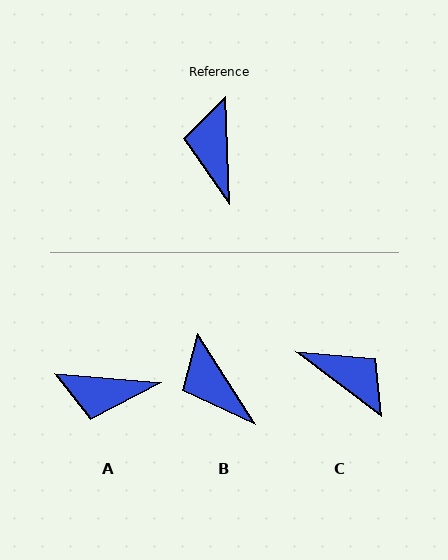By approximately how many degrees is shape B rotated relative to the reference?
Approximately 30 degrees counter-clockwise.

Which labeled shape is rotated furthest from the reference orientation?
C, about 130 degrees away.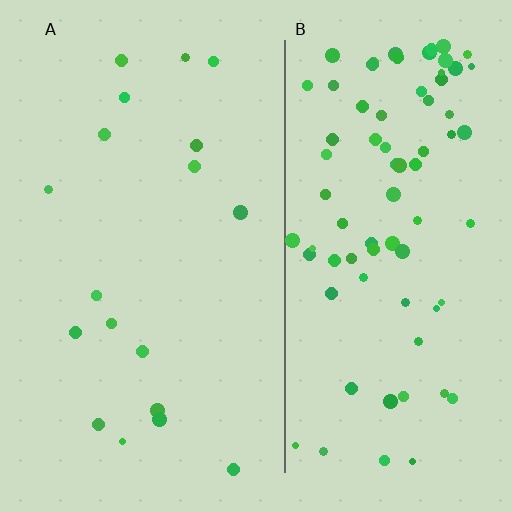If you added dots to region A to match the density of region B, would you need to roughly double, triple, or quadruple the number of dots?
Approximately quadruple.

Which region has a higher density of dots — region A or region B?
B (the right).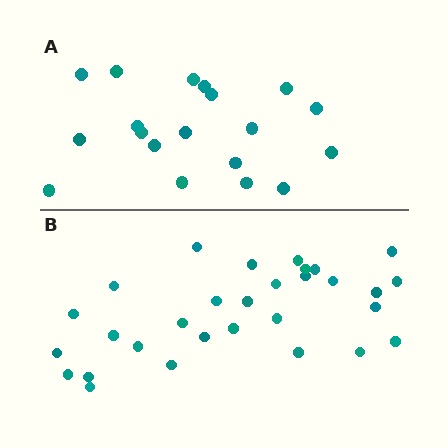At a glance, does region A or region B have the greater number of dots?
Region B (the bottom region) has more dots.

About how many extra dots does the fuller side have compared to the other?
Region B has roughly 12 or so more dots than region A.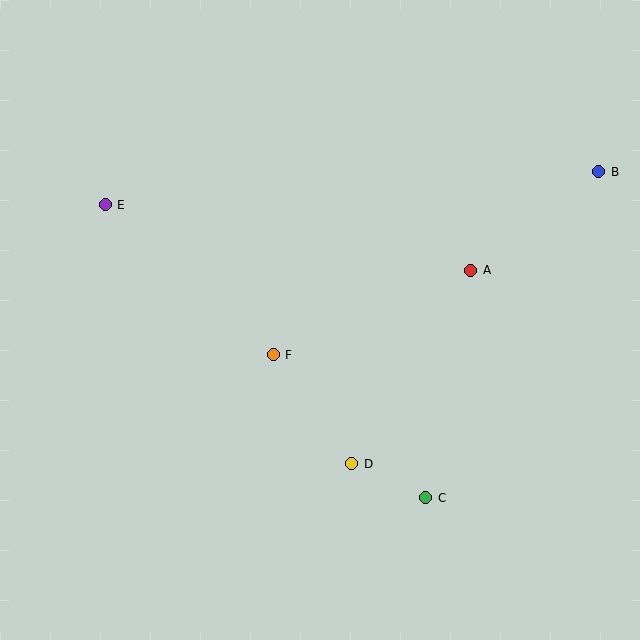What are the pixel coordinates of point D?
Point D is at (352, 464).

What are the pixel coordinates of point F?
Point F is at (273, 355).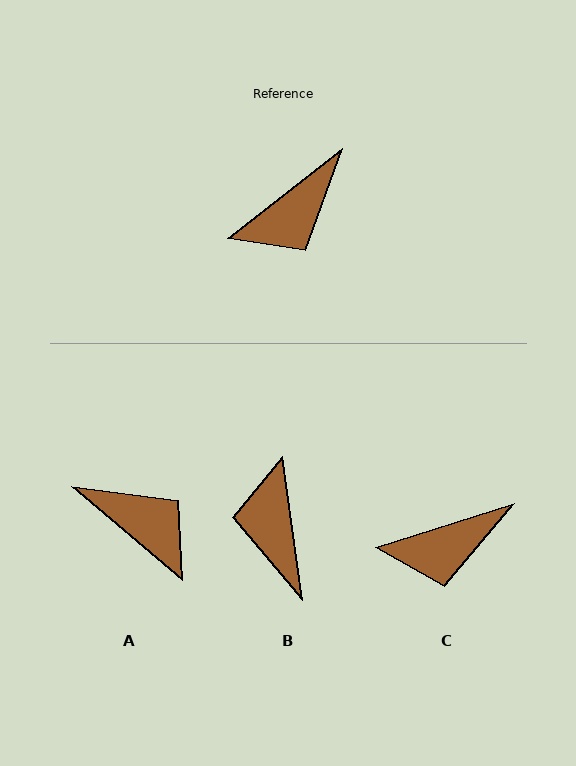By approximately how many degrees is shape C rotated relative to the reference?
Approximately 21 degrees clockwise.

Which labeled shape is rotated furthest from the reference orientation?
B, about 120 degrees away.